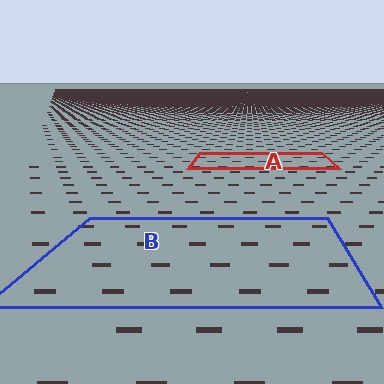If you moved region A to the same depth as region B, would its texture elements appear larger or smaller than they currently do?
They would appear larger. At a closer depth, the same texture elements are projected at a bigger on-screen size.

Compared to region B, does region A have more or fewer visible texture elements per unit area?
Region A has more texture elements per unit area — they are packed more densely because it is farther away.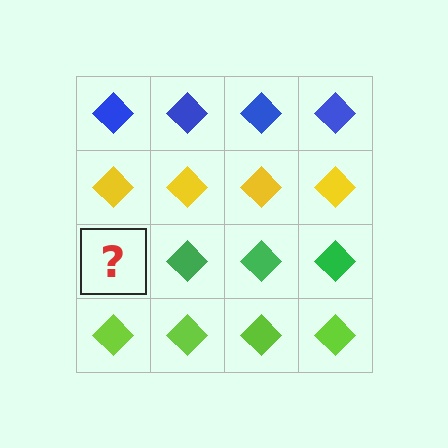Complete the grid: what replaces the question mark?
The question mark should be replaced with a green diamond.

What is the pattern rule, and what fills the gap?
The rule is that each row has a consistent color. The gap should be filled with a green diamond.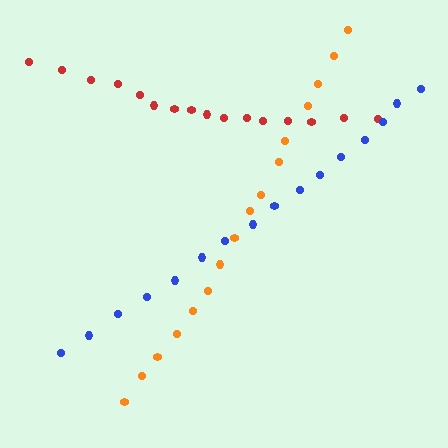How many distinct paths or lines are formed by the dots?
There are 3 distinct paths.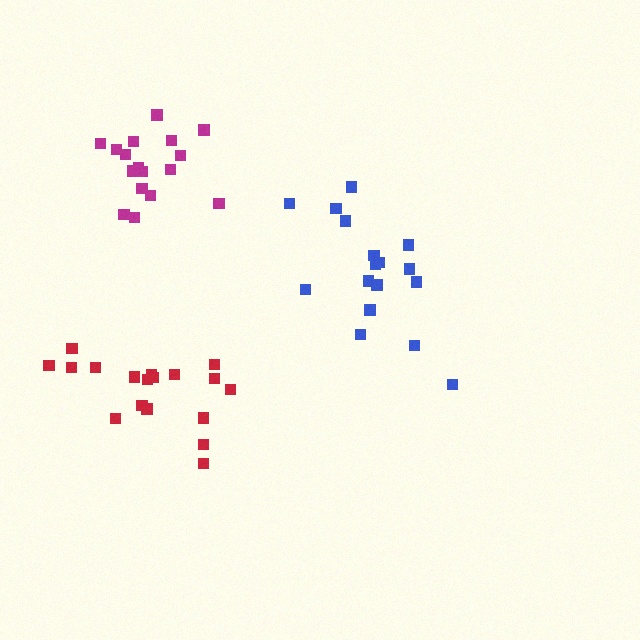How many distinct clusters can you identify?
There are 3 distinct clusters.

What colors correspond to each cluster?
The clusters are colored: blue, magenta, red.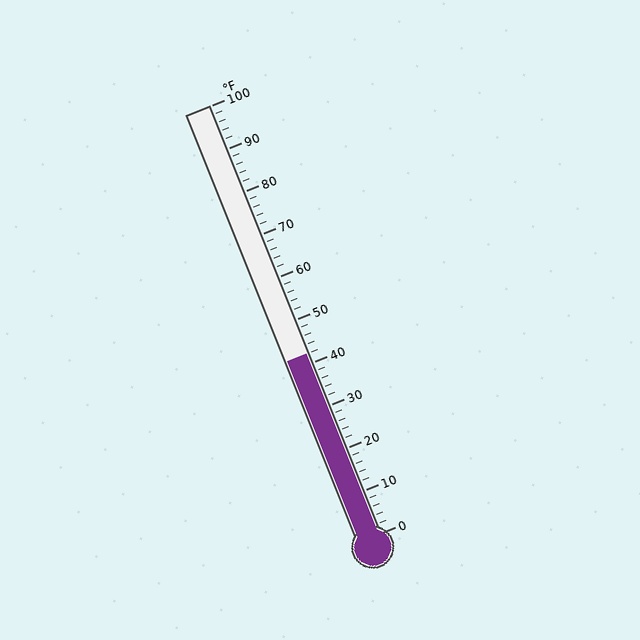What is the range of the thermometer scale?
The thermometer scale ranges from 0°F to 100°F.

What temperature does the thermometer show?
The thermometer shows approximately 42°F.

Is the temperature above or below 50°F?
The temperature is below 50°F.